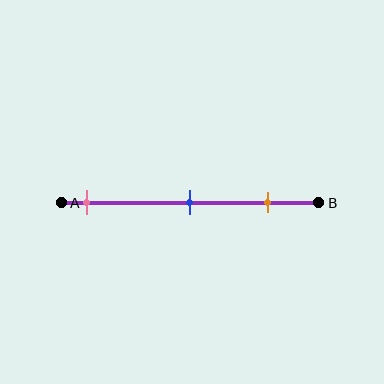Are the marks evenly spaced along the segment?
Yes, the marks are approximately evenly spaced.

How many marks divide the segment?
There are 3 marks dividing the segment.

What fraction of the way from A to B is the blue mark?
The blue mark is approximately 50% (0.5) of the way from A to B.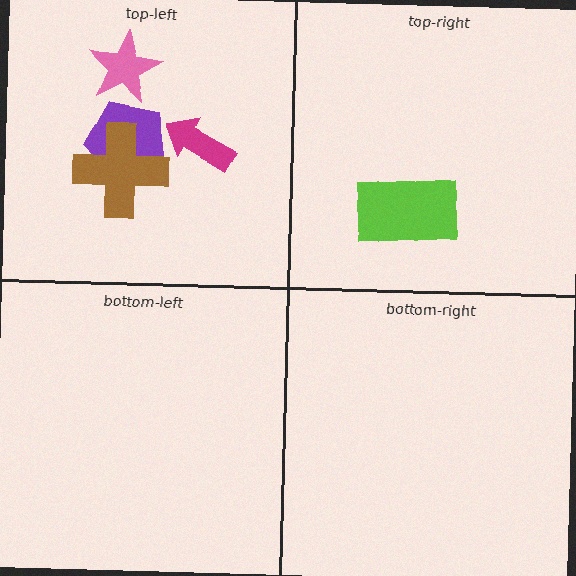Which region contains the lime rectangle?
The top-right region.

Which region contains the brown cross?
The top-left region.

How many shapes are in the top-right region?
1.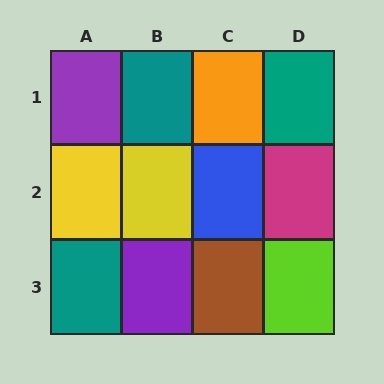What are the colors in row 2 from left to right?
Yellow, yellow, blue, magenta.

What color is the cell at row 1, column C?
Orange.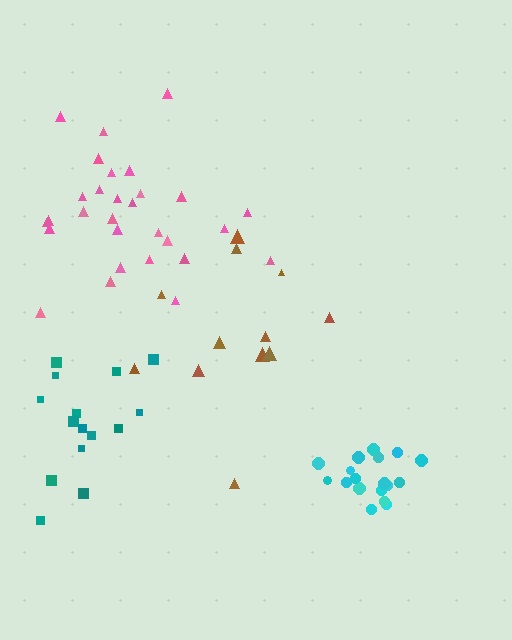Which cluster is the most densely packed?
Cyan.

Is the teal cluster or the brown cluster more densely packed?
Teal.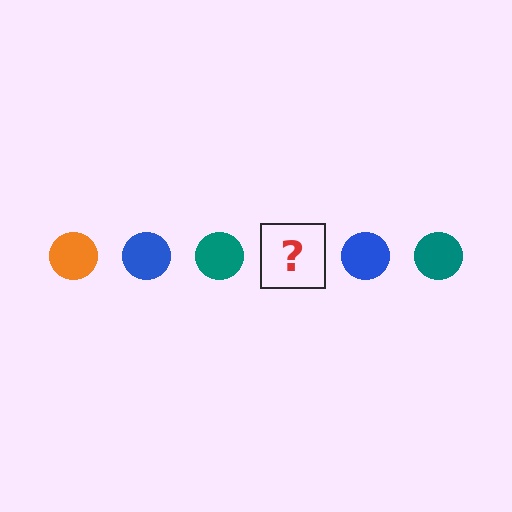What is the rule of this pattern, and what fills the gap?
The rule is that the pattern cycles through orange, blue, teal circles. The gap should be filled with an orange circle.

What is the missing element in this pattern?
The missing element is an orange circle.